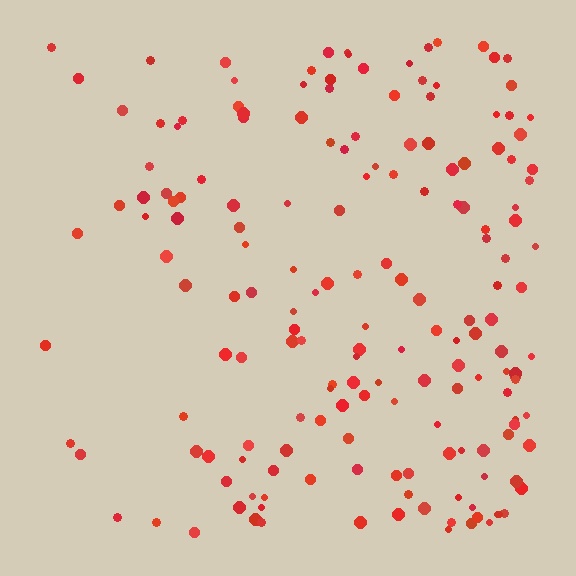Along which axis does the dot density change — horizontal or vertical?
Horizontal.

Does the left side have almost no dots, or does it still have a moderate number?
Still a moderate number, just noticeably fewer than the right.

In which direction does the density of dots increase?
From left to right, with the right side densest.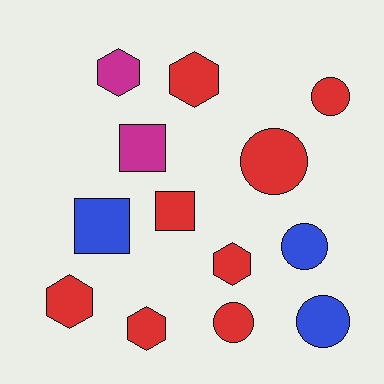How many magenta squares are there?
There is 1 magenta square.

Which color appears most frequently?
Red, with 8 objects.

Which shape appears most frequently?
Hexagon, with 5 objects.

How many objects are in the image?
There are 13 objects.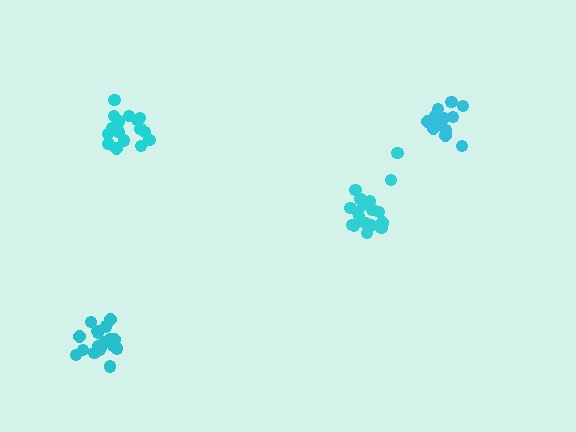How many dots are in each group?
Group 1: 18 dots, Group 2: 16 dots, Group 3: 18 dots, Group 4: 16 dots (68 total).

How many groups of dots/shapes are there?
There are 4 groups.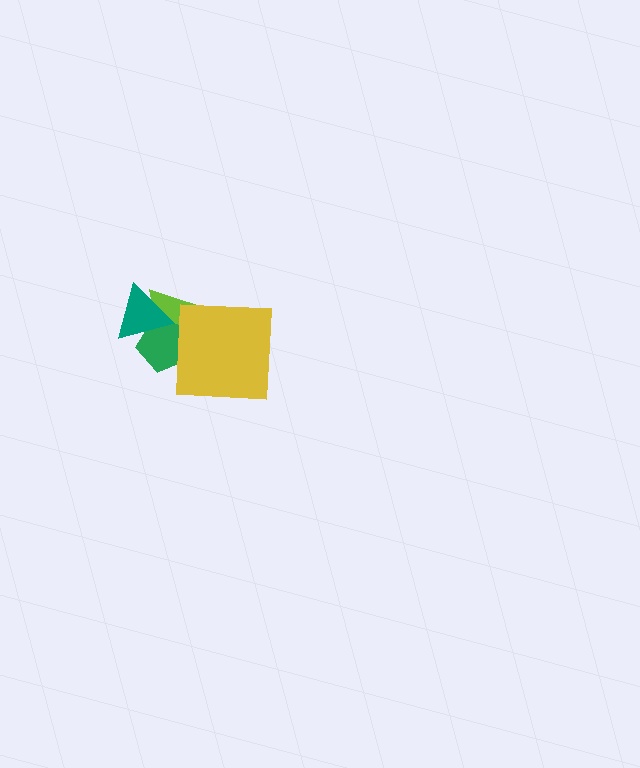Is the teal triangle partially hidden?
No, no other shape covers it.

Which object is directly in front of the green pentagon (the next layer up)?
The teal triangle is directly in front of the green pentagon.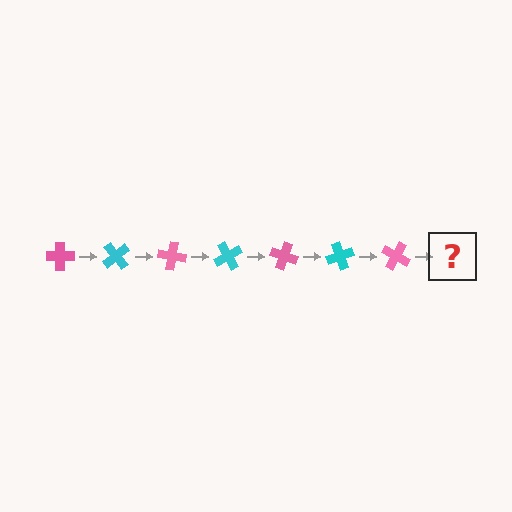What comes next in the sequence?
The next element should be a cyan cross, rotated 350 degrees from the start.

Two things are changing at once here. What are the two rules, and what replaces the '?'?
The two rules are that it rotates 50 degrees each step and the color cycles through pink and cyan. The '?' should be a cyan cross, rotated 350 degrees from the start.